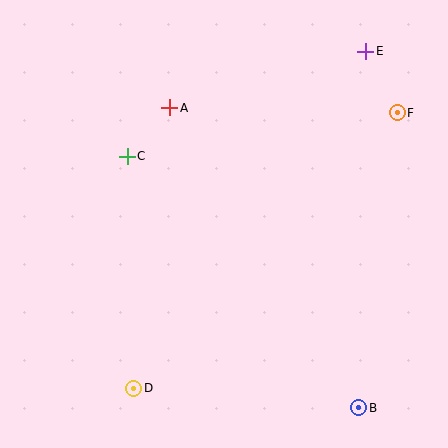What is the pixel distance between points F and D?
The distance between F and D is 381 pixels.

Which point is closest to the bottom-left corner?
Point D is closest to the bottom-left corner.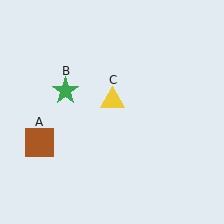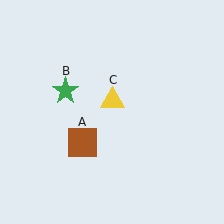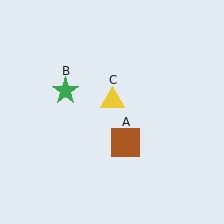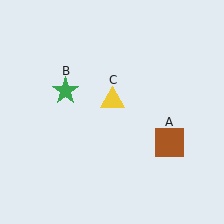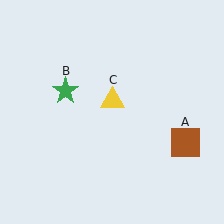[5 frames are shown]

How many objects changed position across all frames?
1 object changed position: brown square (object A).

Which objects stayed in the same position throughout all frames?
Green star (object B) and yellow triangle (object C) remained stationary.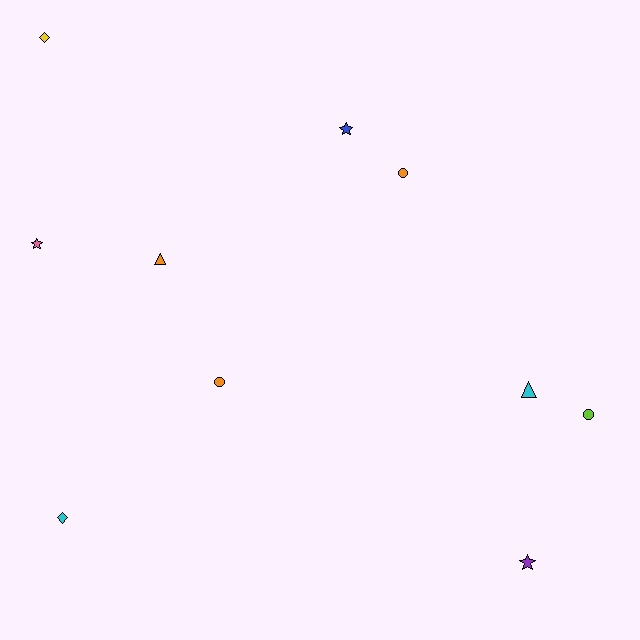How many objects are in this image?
There are 10 objects.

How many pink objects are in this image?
There is 1 pink object.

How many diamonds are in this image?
There are 2 diamonds.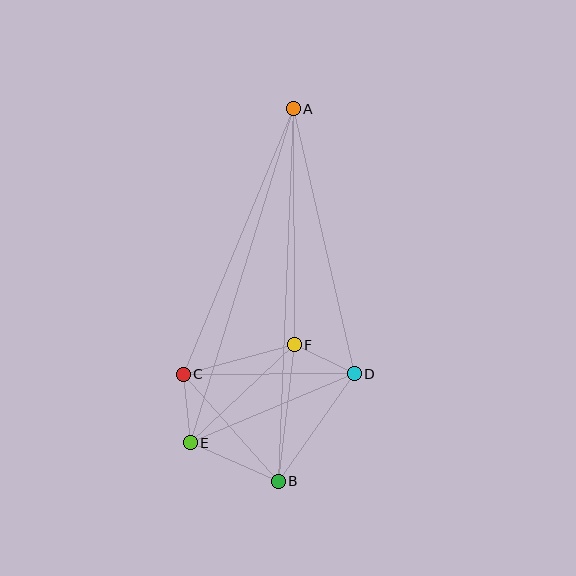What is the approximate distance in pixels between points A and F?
The distance between A and F is approximately 236 pixels.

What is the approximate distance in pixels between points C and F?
The distance between C and F is approximately 115 pixels.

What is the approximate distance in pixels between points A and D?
The distance between A and D is approximately 272 pixels.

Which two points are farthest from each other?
Points A and B are farthest from each other.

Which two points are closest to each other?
Points D and F are closest to each other.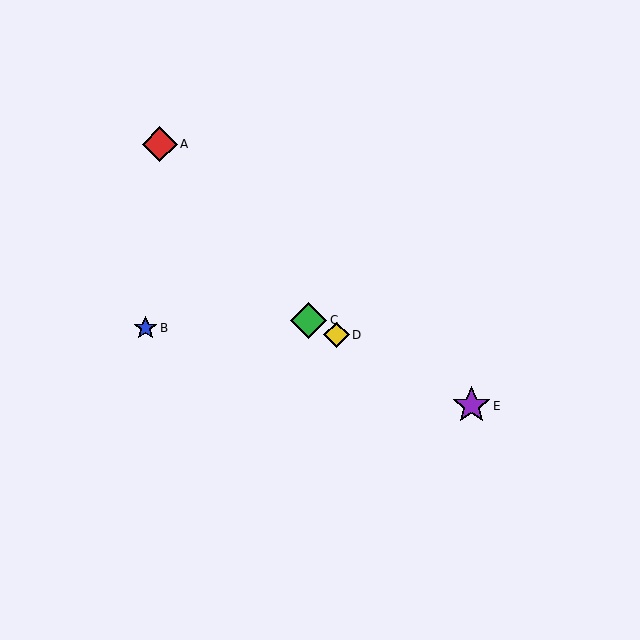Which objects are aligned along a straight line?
Objects C, D, E are aligned along a straight line.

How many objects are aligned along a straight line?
3 objects (C, D, E) are aligned along a straight line.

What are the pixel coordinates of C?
Object C is at (309, 320).